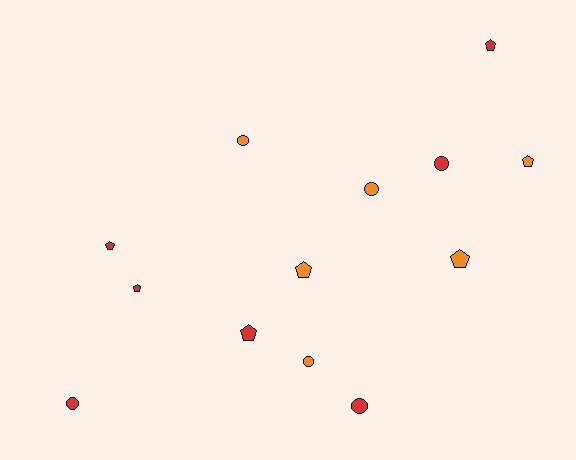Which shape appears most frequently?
Pentagon, with 7 objects.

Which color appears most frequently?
Red, with 7 objects.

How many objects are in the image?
There are 13 objects.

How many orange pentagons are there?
There are 3 orange pentagons.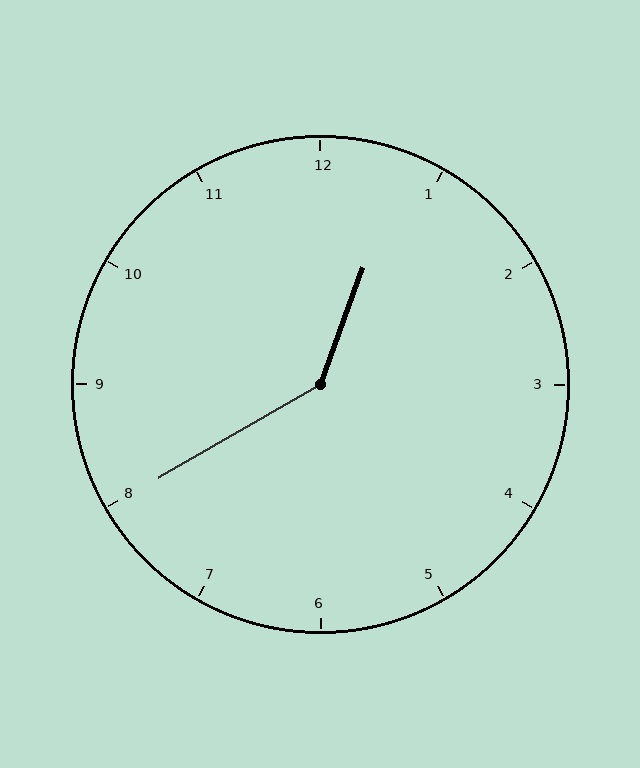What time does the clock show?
12:40.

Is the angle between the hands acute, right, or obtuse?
It is obtuse.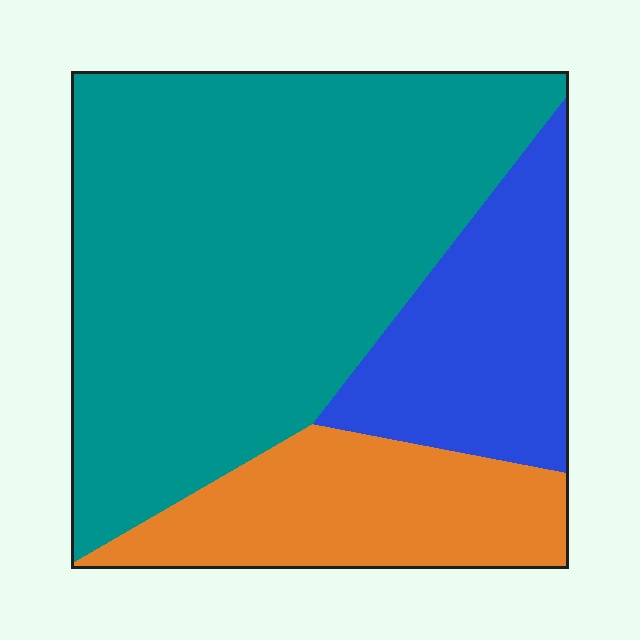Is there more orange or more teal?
Teal.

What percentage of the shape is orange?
Orange covers 20% of the shape.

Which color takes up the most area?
Teal, at roughly 60%.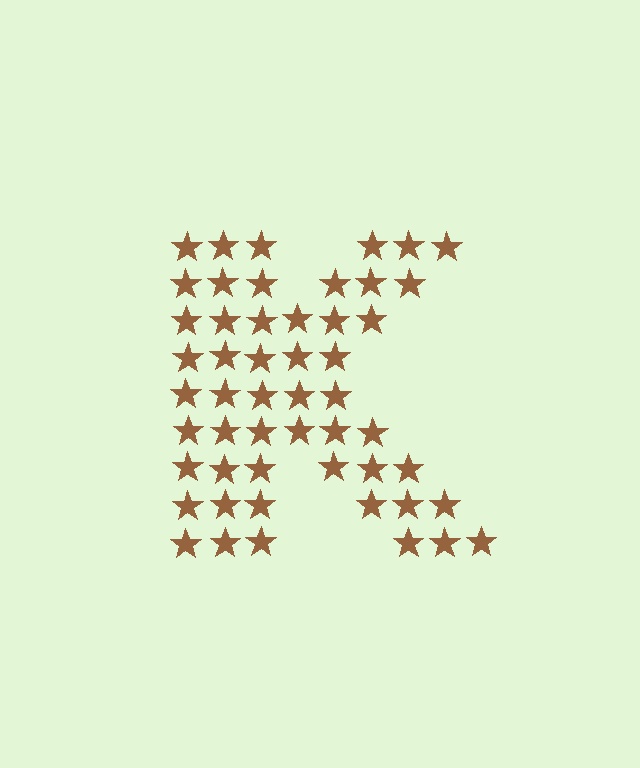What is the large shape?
The large shape is the letter K.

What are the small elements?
The small elements are stars.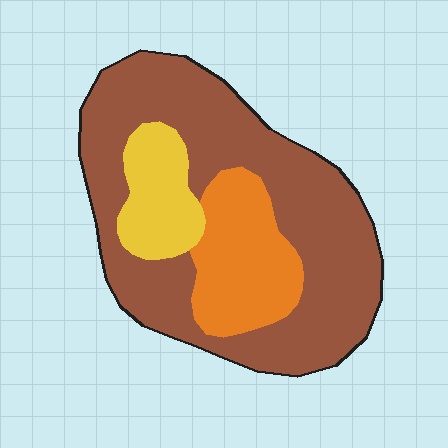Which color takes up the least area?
Yellow, at roughly 15%.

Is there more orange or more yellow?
Orange.